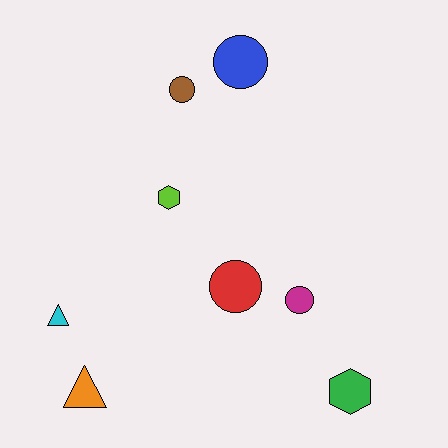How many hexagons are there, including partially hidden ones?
There are 2 hexagons.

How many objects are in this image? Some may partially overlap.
There are 8 objects.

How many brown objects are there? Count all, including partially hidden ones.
There is 1 brown object.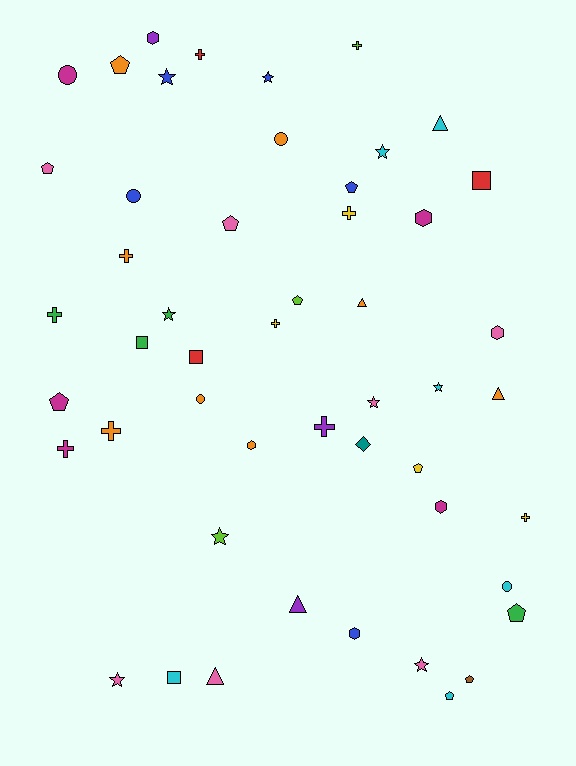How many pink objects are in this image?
There are 7 pink objects.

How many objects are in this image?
There are 50 objects.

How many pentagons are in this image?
There are 10 pentagons.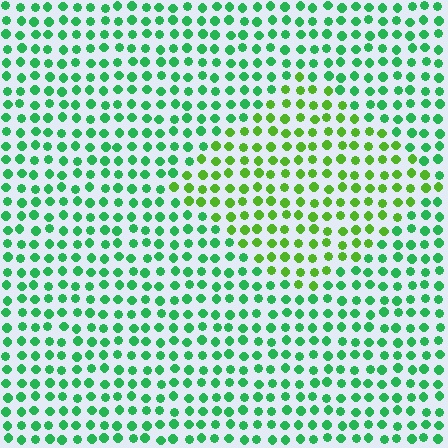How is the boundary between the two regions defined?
The boundary is defined purely by a slight shift in hue (about 37 degrees). Spacing, size, and orientation are identical on both sides.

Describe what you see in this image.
The image is filled with small green elements in a uniform arrangement. A diamond-shaped region is visible where the elements are tinted to a slightly different hue, forming a subtle color boundary.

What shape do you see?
I see a diamond.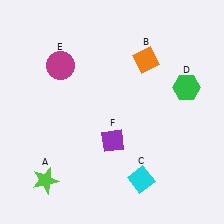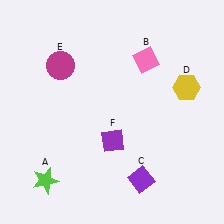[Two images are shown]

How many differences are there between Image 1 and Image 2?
There are 3 differences between the two images.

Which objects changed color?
B changed from orange to pink. C changed from cyan to purple. D changed from green to yellow.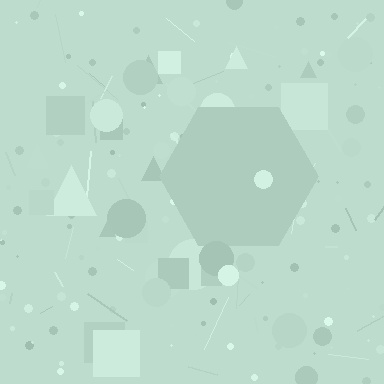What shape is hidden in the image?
A hexagon is hidden in the image.